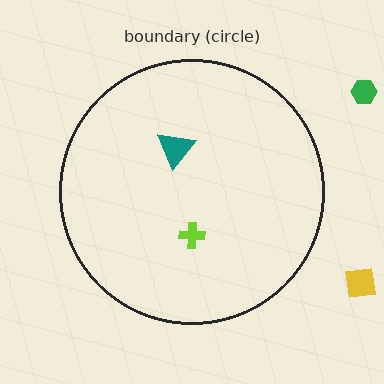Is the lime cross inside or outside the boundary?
Inside.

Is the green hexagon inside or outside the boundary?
Outside.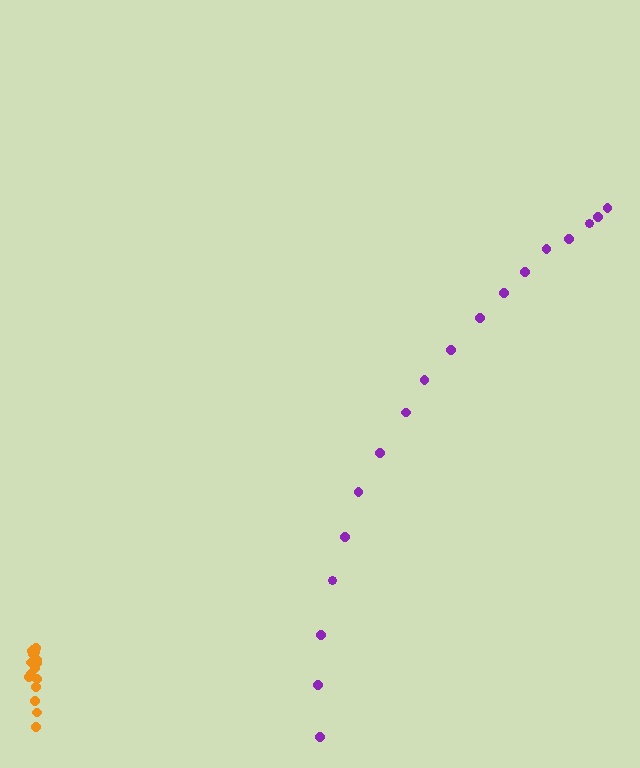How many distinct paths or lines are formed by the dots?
There are 2 distinct paths.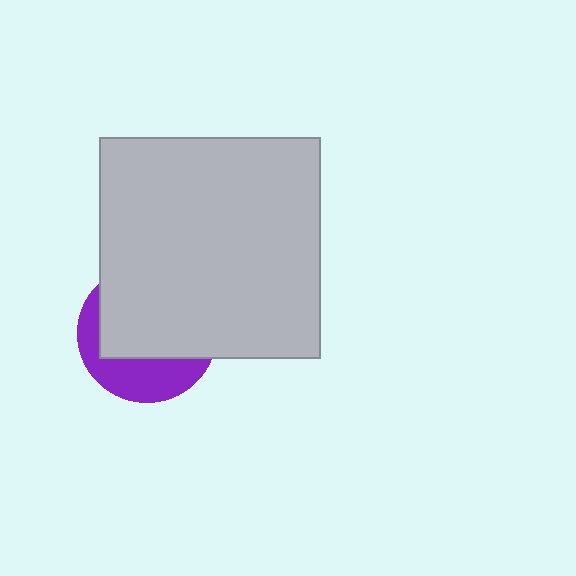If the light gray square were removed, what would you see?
You would see the complete purple circle.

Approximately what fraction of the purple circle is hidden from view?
Roughly 65% of the purple circle is hidden behind the light gray square.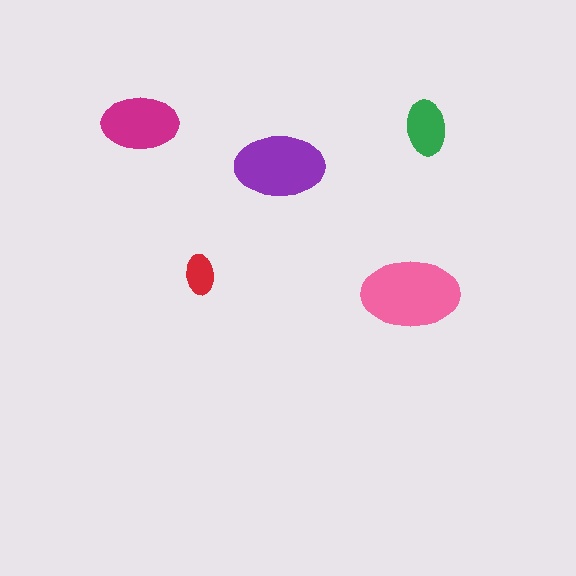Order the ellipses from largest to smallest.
the pink one, the purple one, the magenta one, the green one, the red one.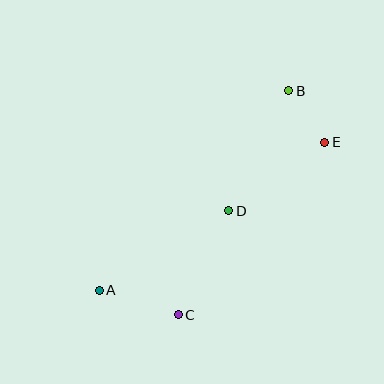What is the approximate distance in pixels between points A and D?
The distance between A and D is approximately 152 pixels.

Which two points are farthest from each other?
Points A and B are farthest from each other.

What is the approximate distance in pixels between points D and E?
The distance between D and E is approximately 118 pixels.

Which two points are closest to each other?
Points B and E are closest to each other.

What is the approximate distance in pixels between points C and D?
The distance between C and D is approximately 115 pixels.